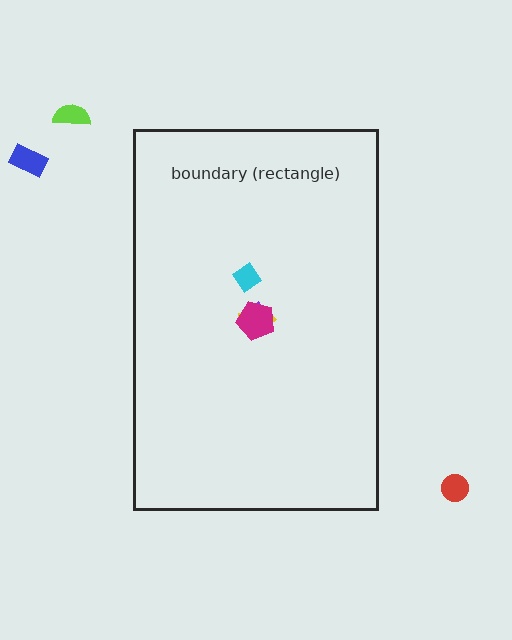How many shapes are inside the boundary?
4 inside, 3 outside.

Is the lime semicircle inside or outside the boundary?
Outside.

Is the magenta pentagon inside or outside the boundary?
Inside.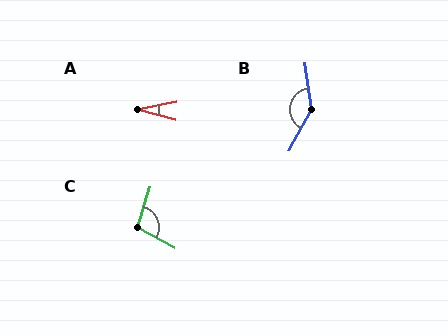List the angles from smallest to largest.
A (26°), C (102°), B (144°).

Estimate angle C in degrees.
Approximately 102 degrees.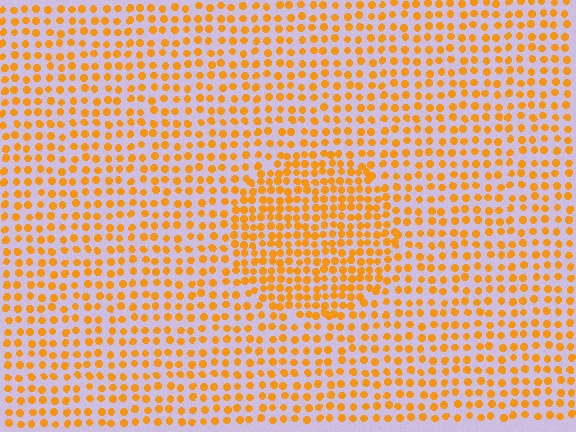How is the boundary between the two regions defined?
The boundary is defined by a change in element density (approximately 1.7x ratio). All elements are the same color, size, and shape.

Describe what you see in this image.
The image contains small orange elements arranged at two different densities. A circle-shaped region is visible where the elements are more densely packed than the surrounding area.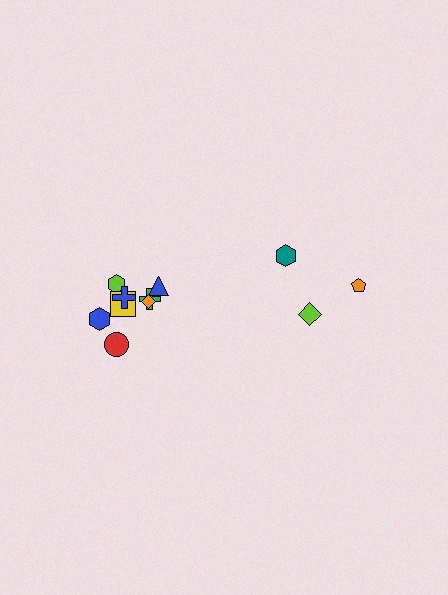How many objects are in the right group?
There are 3 objects.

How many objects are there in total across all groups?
There are 11 objects.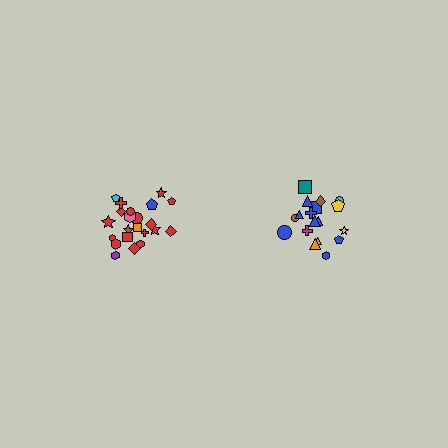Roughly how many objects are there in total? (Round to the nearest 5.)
Roughly 40 objects in total.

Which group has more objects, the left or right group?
The left group.